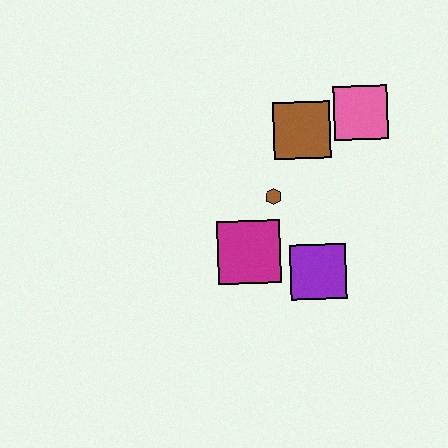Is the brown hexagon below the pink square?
Yes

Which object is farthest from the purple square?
The pink square is farthest from the purple square.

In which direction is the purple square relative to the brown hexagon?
The purple square is below the brown hexagon.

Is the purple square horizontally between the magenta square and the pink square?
Yes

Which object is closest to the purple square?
The magenta square is closest to the purple square.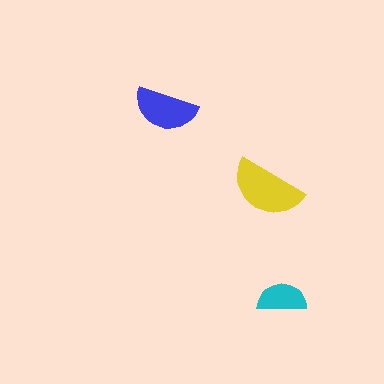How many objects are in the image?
There are 3 objects in the image.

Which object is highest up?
The blue semicircle is topmost.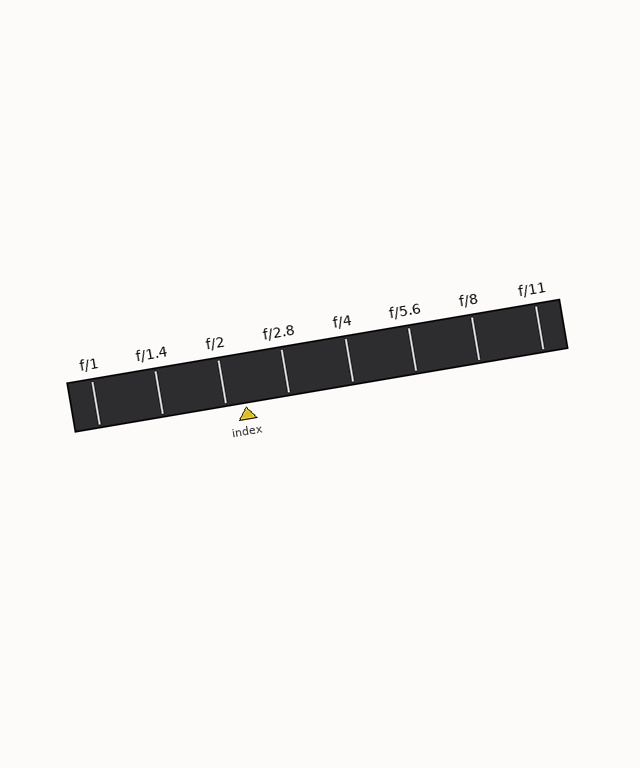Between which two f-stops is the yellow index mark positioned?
The index mark is between f/2 and f/2.8.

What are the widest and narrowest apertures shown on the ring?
The widest aperture shown is f/1 and the narrowest is f/11.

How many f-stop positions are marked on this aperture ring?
There are 8 f-stop positions marked.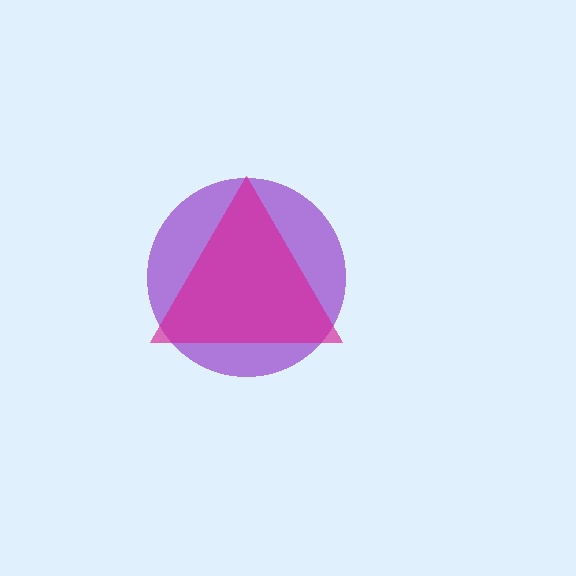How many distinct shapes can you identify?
There are 2 distinct shapes: a purple circle, a magenta triangle.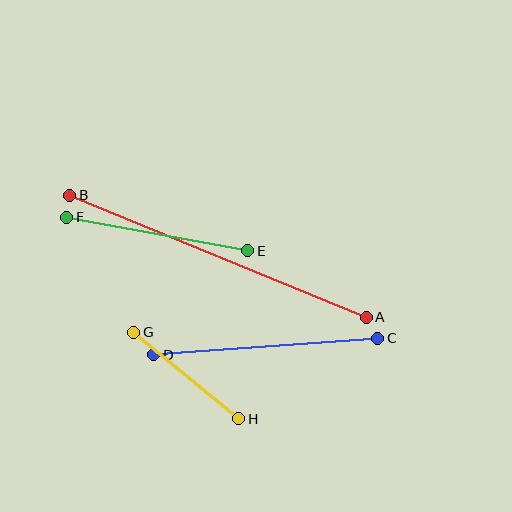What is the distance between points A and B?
The distance is approximately 320 pixels.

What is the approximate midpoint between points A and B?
The midpoint is at approximately (218, 256) pixels.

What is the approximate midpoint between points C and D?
The midpoint is at approximately (266, 346) pixels.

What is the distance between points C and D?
The distance is approximately 225 pixels.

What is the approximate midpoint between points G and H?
The midpoint is at approximately (186, 376) pixels.